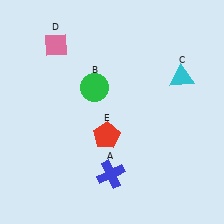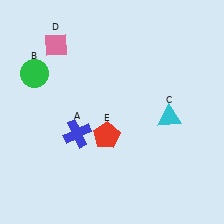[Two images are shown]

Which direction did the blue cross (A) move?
The blue cross (A) moved up.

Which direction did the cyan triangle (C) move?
The cyan triangle (C) moved down.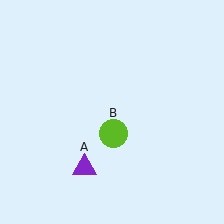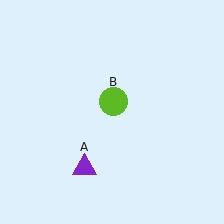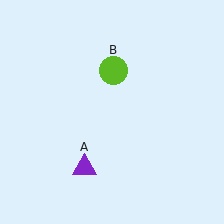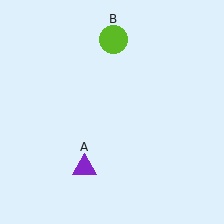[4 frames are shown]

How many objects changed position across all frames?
1 object changed position: lime circle (object B).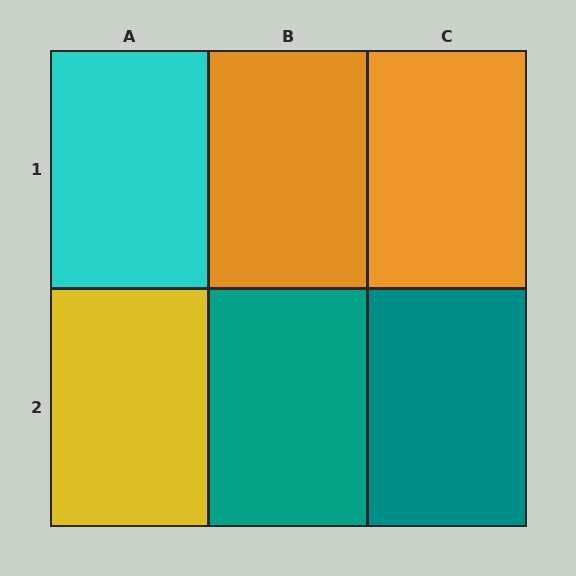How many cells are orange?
2 cells are orange.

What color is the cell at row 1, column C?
Orange.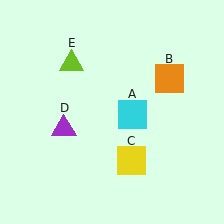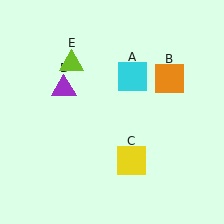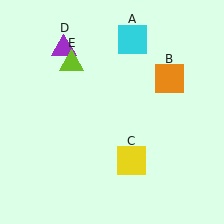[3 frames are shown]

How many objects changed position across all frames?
2 objects changed position: cyan square (object A), purple triangle (object D).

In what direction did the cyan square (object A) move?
The cyan square (object A) moved up.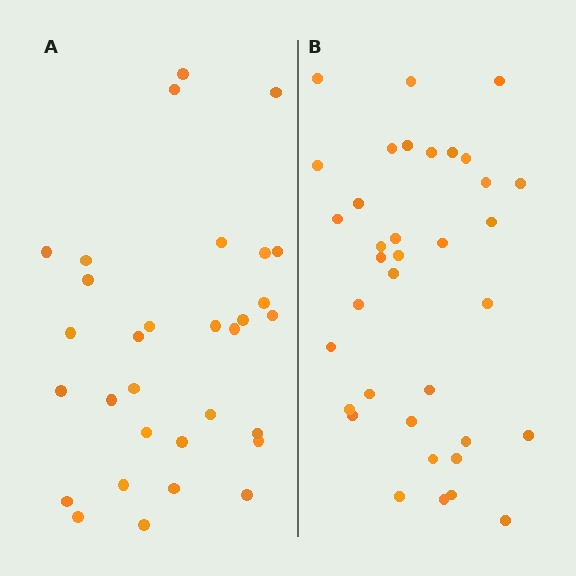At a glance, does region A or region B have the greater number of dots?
Region B (the right region) has more dots.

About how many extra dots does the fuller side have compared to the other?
Region B has about 5 more dots than region A.